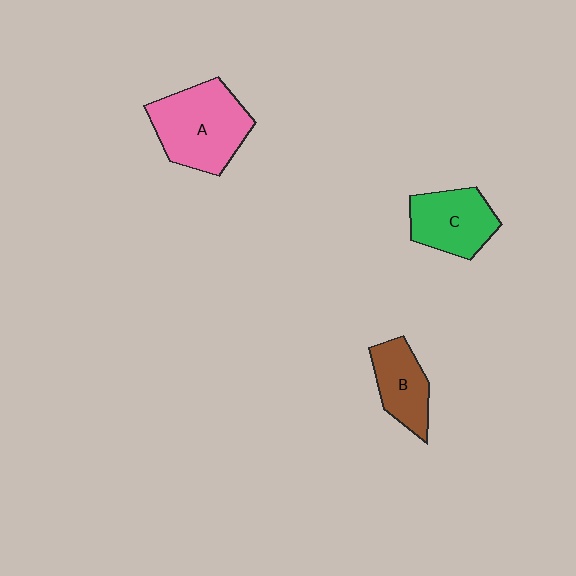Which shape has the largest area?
Shape A (pink).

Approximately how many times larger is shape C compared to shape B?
Approximately 1.2 times.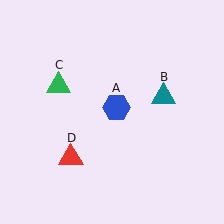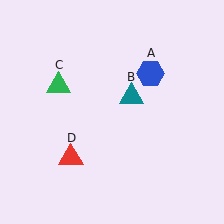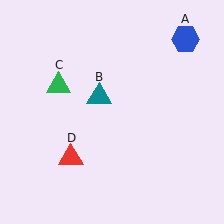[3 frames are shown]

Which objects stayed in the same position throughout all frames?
Green triangle (object C) and red triangle (object D) remained stationary.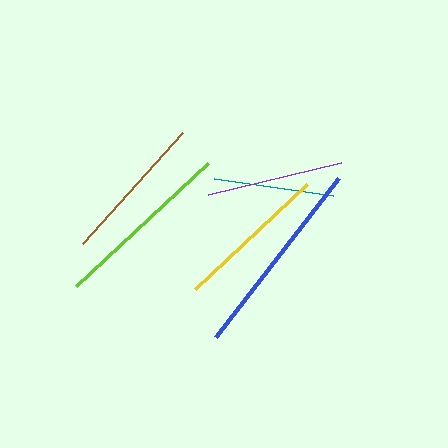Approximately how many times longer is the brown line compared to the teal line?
The brown line is approximately 1.2 times the length of the teal line.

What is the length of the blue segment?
The blue segment is approximately 201 pixels long.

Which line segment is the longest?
The blue line is the longest at approximately 201 pixels.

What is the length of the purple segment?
The purple segment is approximately 137 pixels long.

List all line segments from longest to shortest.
From longest to shortest: blue, lime, yellow, brown, purple, teal.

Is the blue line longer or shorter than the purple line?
The blue line is longer than the purple line.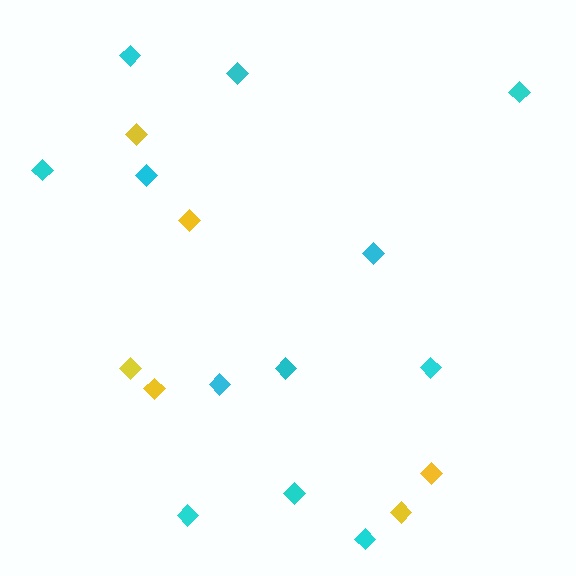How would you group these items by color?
There are 2 groups: one group of cyan diamonds (12) and one group of yellow diamonds (6).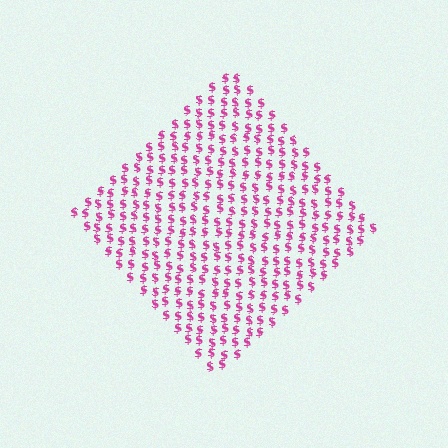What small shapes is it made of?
It is made of small dollar signs.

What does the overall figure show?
The overall figure shows a diamond.